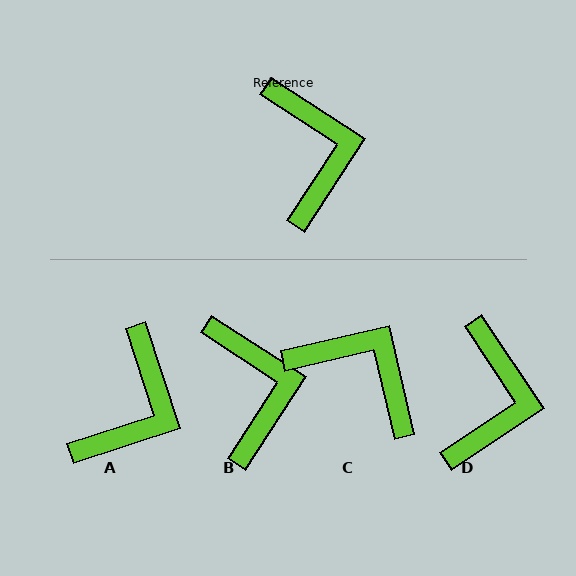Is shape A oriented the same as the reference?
No, it is off by about 39 degrees.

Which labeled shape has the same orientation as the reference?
B.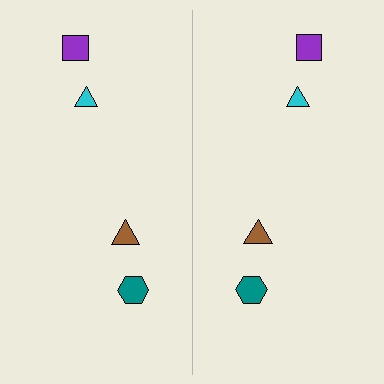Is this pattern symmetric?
Yes, this pattern has bilateral (reflection) symmetry.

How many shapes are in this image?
There are 8 shapes in this image.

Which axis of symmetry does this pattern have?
The pattern has a vertical axis of symmetry running through the center of the image.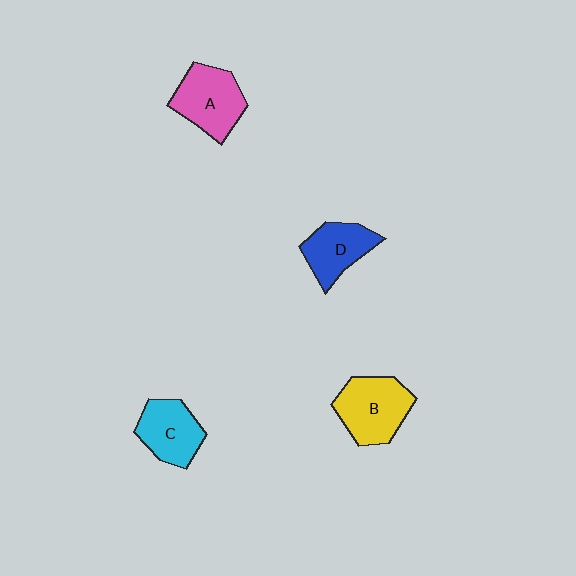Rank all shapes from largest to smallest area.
From largest to smallest: B (yellow), A (pink), C (cyan), D (blue).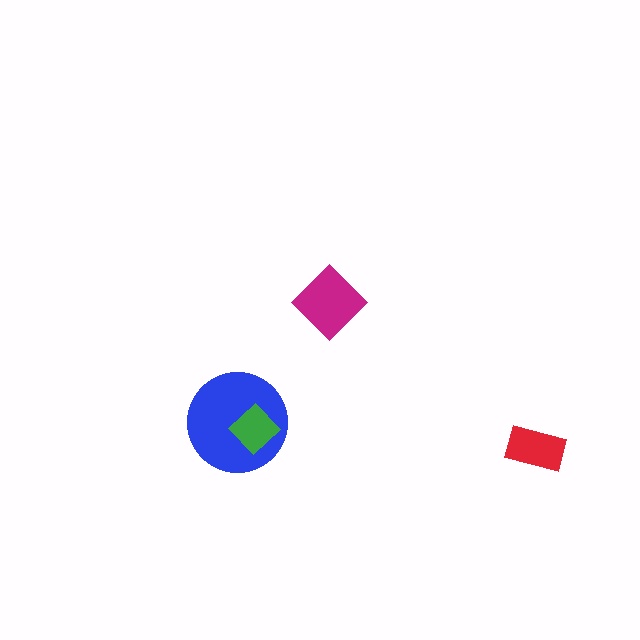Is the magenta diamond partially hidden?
No, no other shape covers it.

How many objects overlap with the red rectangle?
0 objects overlap with the red rectangle.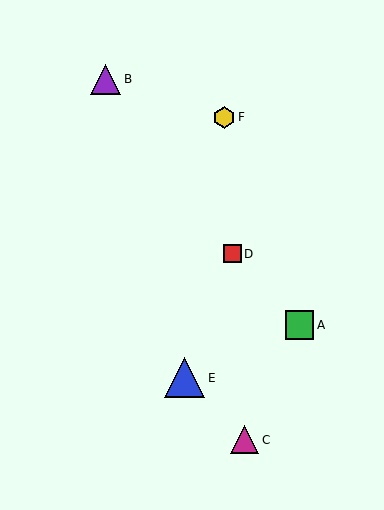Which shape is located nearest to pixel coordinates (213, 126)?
The yellow hexagon (labeled F) at (224, 117) is nearest to that location.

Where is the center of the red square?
The center of the red square is at (232, 254).